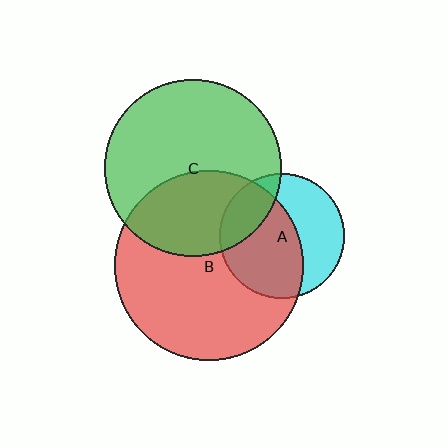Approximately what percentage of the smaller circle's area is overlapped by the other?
Approximately 20%.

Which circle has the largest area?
Circle B (red).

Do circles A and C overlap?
Yes.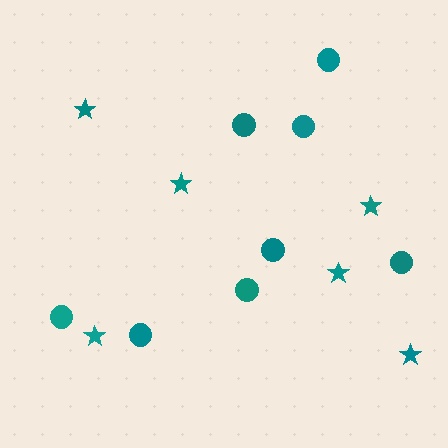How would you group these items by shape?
There are 2 groups: one group of stars (6) and one group of circles (8).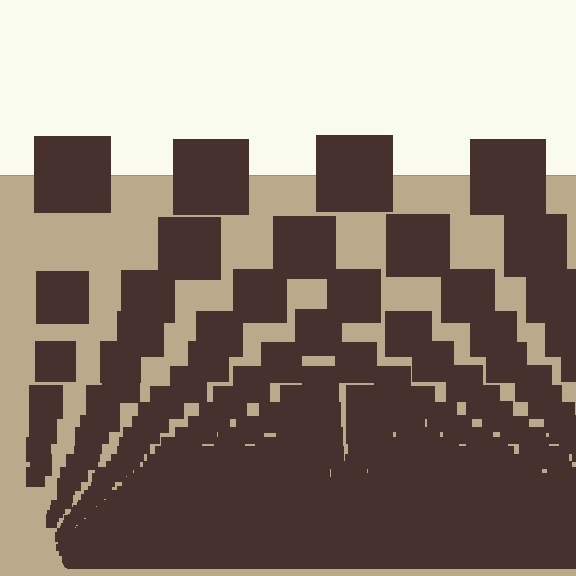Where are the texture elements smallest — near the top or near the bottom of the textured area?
Near the bottom.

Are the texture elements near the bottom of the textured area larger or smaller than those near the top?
Smaller. The gradient is inverted — elements near the bottom are smaller and denser.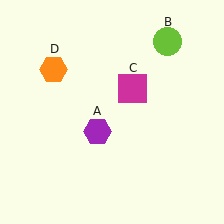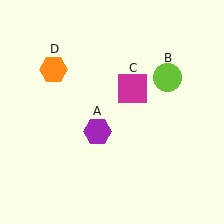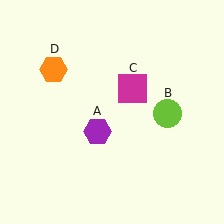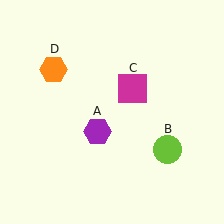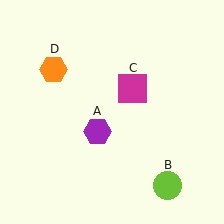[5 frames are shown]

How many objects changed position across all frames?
1 object changed position: lime circle (object B).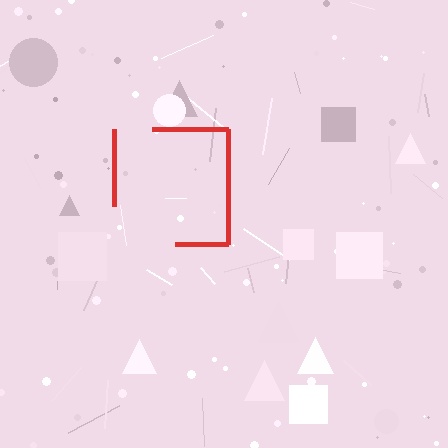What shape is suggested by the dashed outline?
The dashed outline suggests a square.